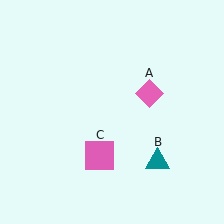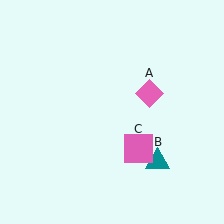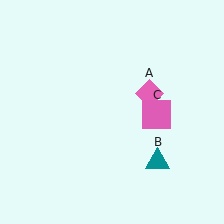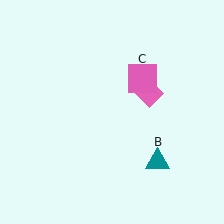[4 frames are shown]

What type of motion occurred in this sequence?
The pink square (object C) rotated counterclockwise around the center of the scene.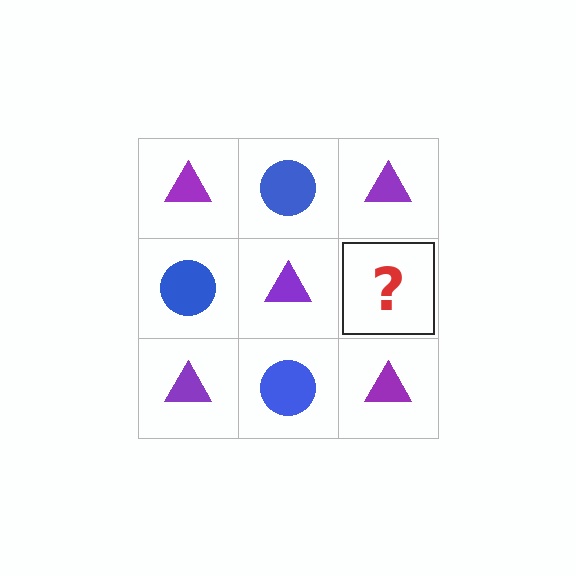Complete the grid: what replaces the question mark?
The question mark should be replaced with a blue circle.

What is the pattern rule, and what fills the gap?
The rule is that it alternates purple triangle and blue circle in a checkerboard pattern. The gap should be filled with a blue circle.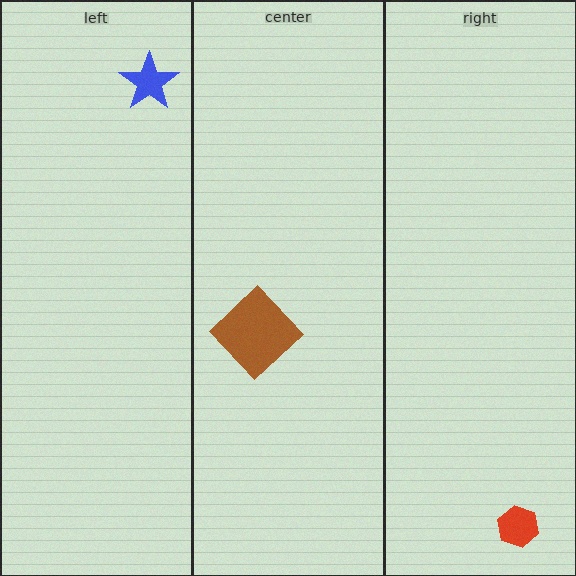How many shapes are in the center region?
1.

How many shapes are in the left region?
1.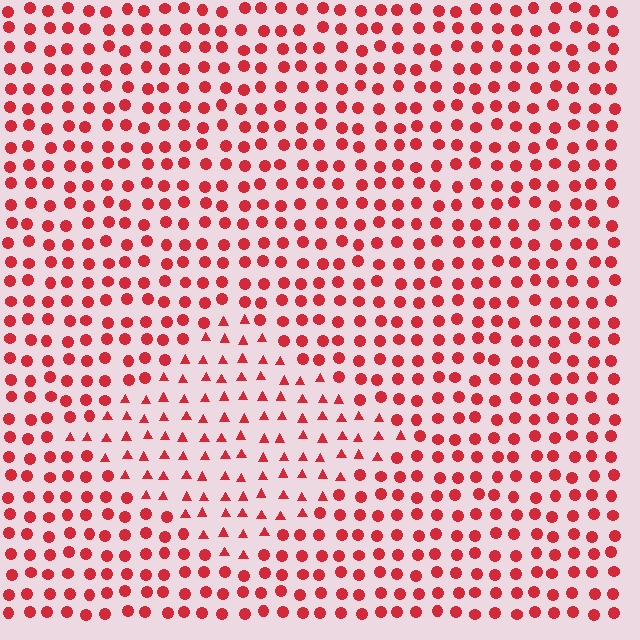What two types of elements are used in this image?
The image uses triangles inside the diamond region and circles outside it.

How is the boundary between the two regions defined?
The boundary is defined by a change in element shape: triangles inside vs. circles outside. All elements share the same color and spacing.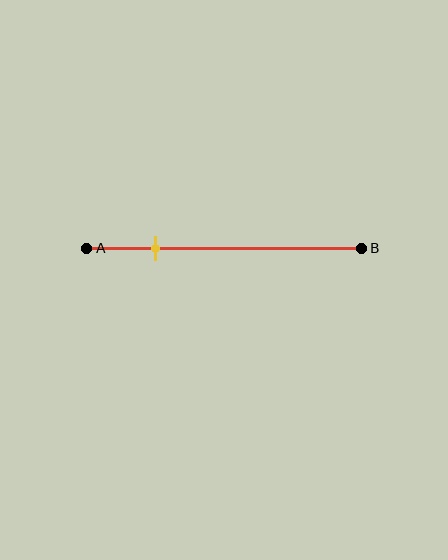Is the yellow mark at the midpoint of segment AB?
No, the mark is at about 25% from A, not at the 50% midpoint.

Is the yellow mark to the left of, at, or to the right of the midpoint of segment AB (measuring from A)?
The yellow mark is to the left of the midpoint of segment AB.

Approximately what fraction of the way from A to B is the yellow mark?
The yellow mark is approximately 25% of the way from A to B.